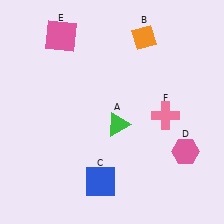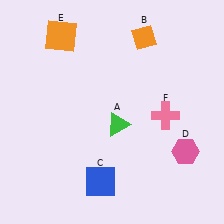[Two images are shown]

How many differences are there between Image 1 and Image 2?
There is 1 difference between the two images.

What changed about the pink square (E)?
In Image 1, E is pink. In Image 2, it changed to orange.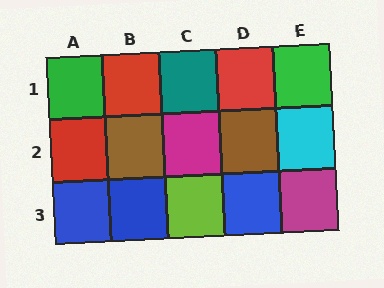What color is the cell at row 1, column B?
Red.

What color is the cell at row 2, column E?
Cyan.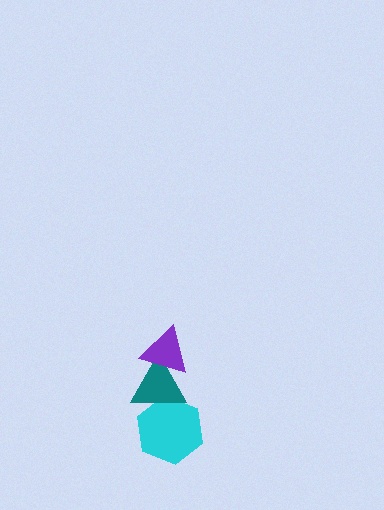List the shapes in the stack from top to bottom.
From top to bottom: the purple triangle, the teal triangle, the cyan hexagon.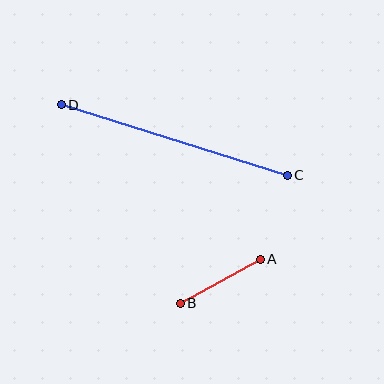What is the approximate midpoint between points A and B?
The midpoint is at approximately (220, 281) pixels.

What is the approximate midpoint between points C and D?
The midpoint is at approximately (174, 140) pixels.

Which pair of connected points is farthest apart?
Points C and D are farthest apart.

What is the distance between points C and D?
The distance is approximately 237 pixels.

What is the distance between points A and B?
The distance is approximately 91 pixels.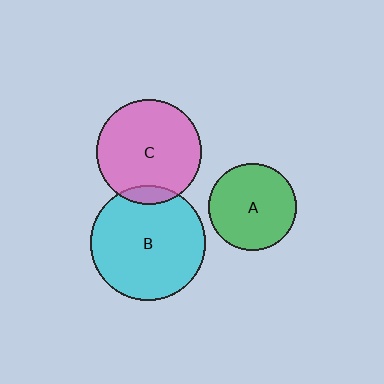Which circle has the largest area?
Circle B (cyan).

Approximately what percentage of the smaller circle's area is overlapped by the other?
Approximately 10%.